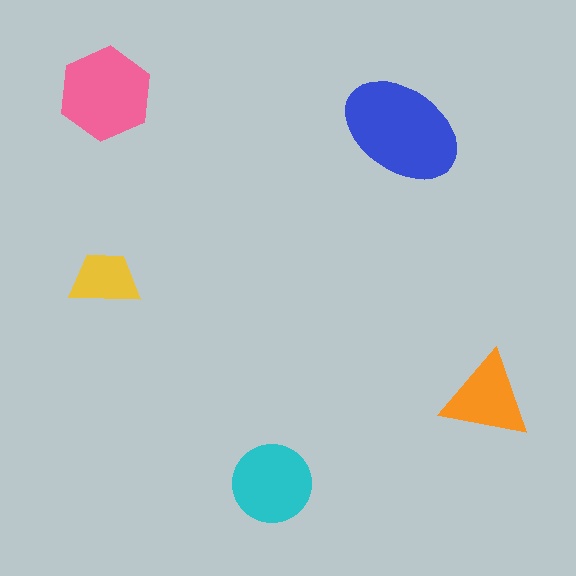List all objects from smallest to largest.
The yellow trapezoid, the orange triangle, the cyan circle, the pink hexagon, the blue ellipse.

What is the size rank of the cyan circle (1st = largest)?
3rd.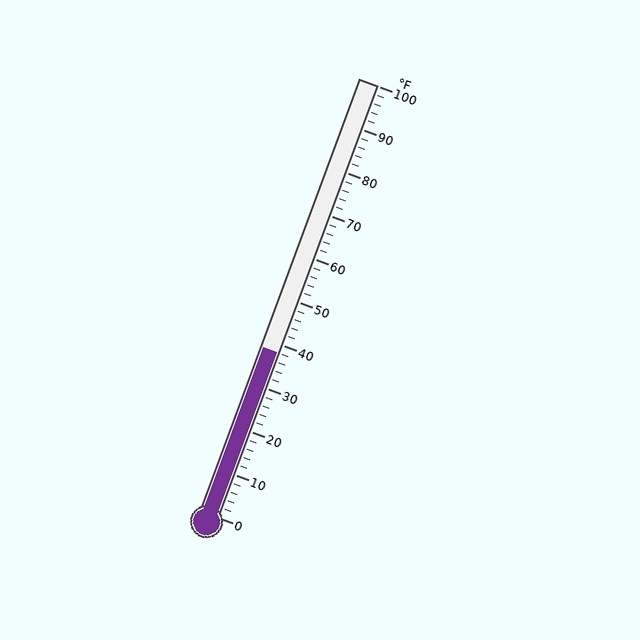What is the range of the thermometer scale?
The thermometer scale ranges from 0°F to 100°F.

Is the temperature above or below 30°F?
The temperature is above 30°F.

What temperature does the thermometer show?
The thermometer shows approximately 38°F.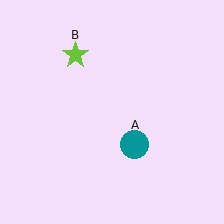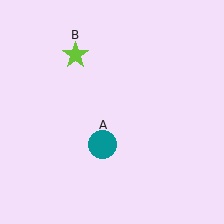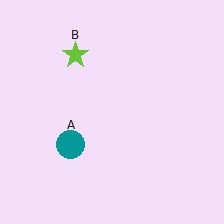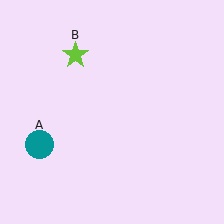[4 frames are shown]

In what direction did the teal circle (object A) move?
The teal circle (object A) moved left.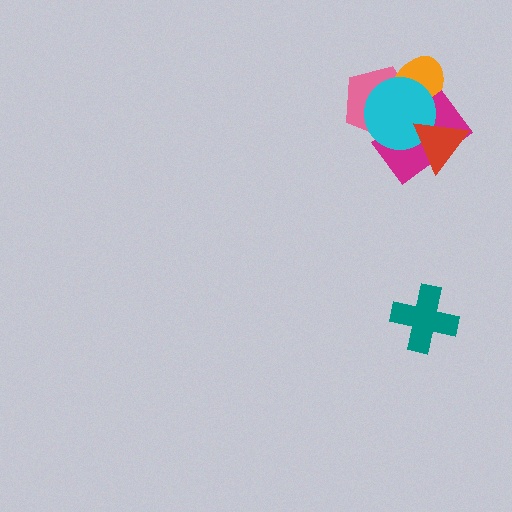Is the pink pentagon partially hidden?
Yes, it is partially covered by another shape.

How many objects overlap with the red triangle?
3 objects overlap with the red triangle.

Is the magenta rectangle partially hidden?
Yes, it is partially covered by another shape.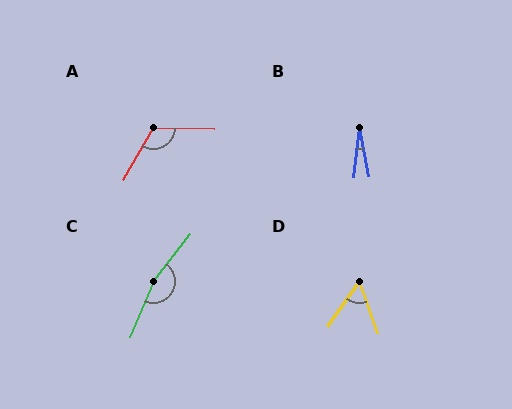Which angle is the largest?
C, at approximately 165 degrees.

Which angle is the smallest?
B, at approximately 16 degrees.